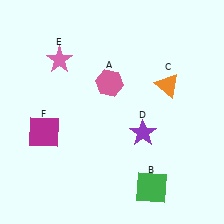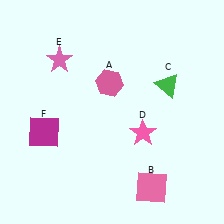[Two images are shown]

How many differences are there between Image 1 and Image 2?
There are 3 differences between the two images.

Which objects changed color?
B changed from green to pink. C changed from orange to green. D changed from purple to pink.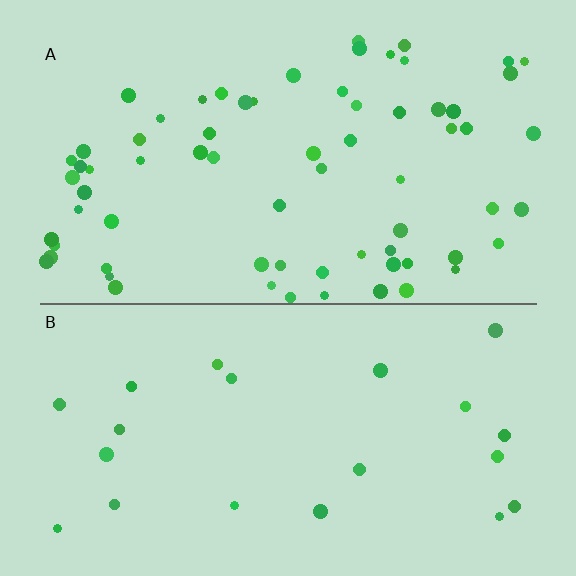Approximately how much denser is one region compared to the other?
Approximately 3.2× — region A over region B.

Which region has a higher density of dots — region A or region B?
A (the top).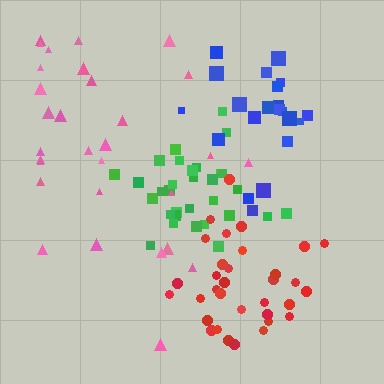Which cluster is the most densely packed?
Red.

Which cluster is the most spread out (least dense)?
Pink.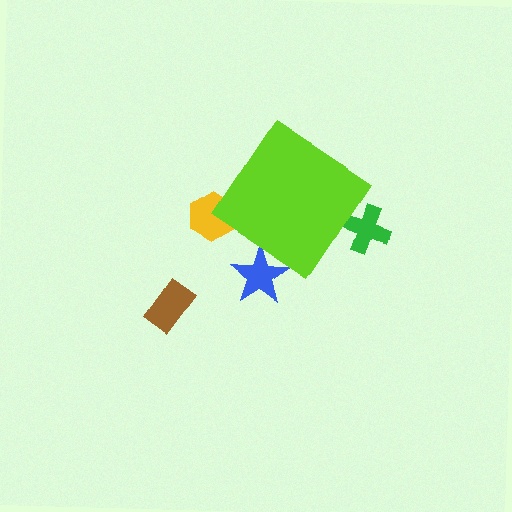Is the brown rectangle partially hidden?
No, the brown rectangle is fully visible.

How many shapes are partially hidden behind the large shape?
3 shapes are partially hidden.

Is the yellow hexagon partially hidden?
Yes, the yellow hexagon is partially hidden behind the lime diamond.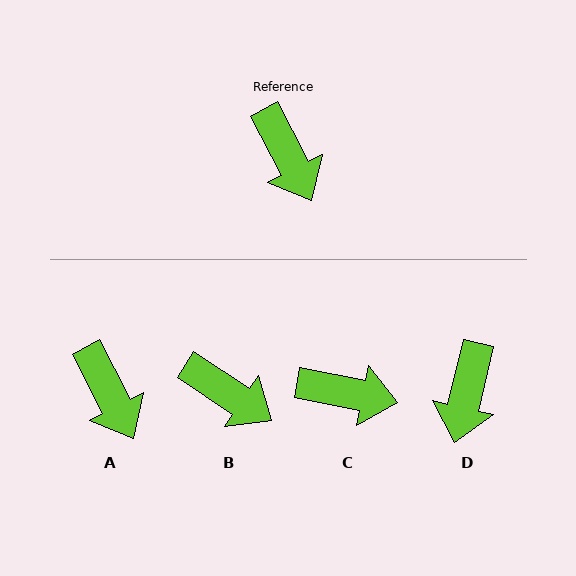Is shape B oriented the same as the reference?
No, it is off by about 29 degrees.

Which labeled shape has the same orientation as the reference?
A.